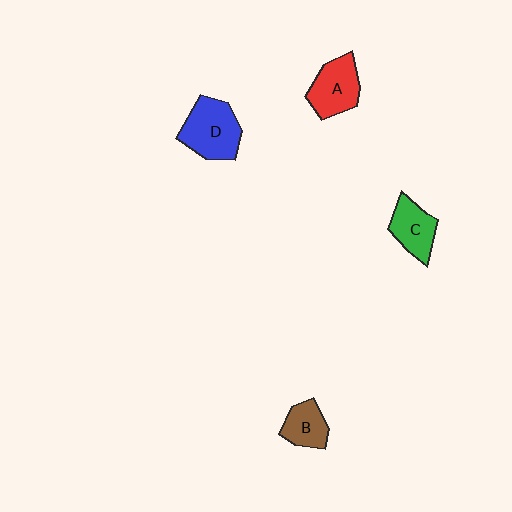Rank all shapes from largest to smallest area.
From largest to smallest: D (blue), A (red), C (green), B (brown).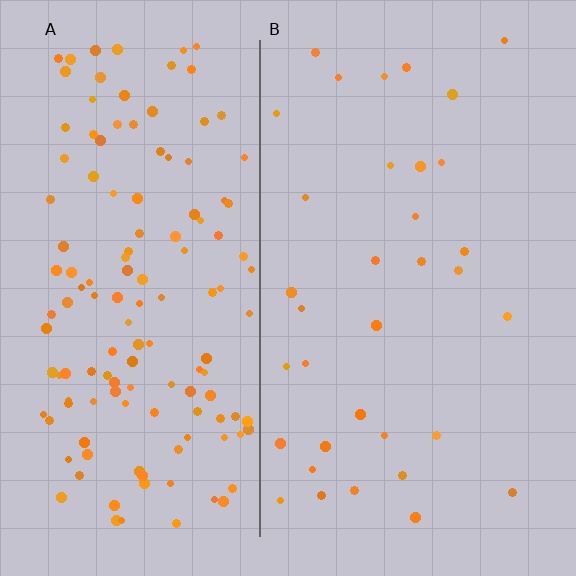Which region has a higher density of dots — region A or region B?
A (the left).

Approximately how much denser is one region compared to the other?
Approximately 4.1× — region A over region B.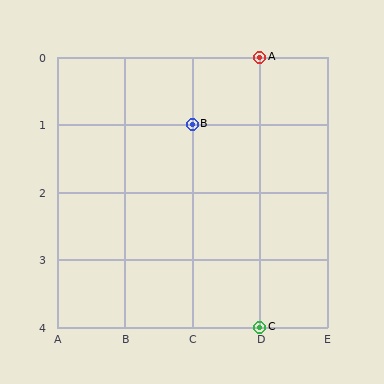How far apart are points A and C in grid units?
Points A and C are 4 rows apart.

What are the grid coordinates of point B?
Point B is at grid coordinates (C, 1).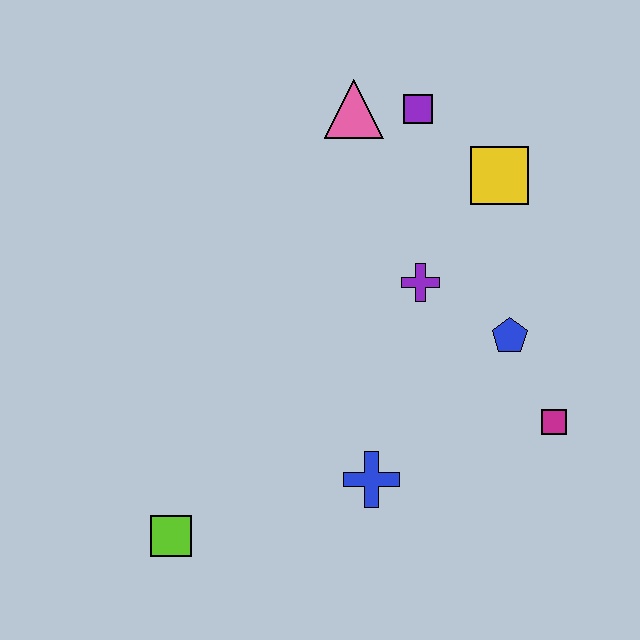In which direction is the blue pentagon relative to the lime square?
The blue pentagon is to the right of the lime square.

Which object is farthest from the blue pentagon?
The lime square is farthest from the blue pentagon.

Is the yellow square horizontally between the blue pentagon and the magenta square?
No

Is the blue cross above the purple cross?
No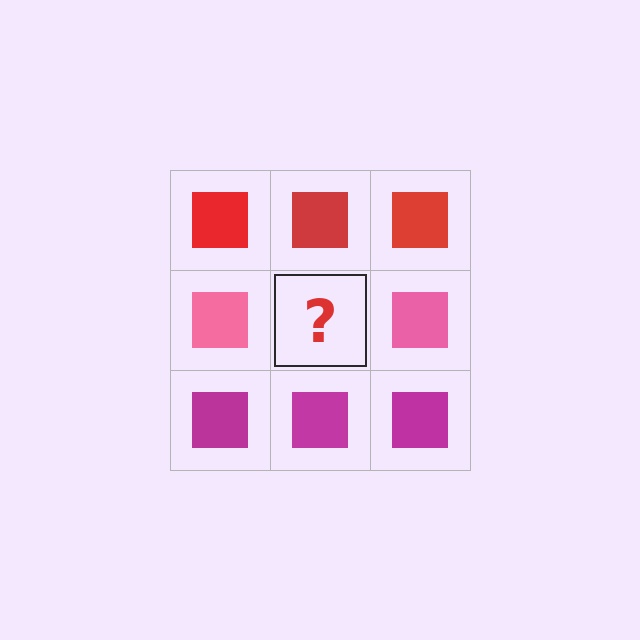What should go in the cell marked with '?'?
The missing cell should contain a pink square.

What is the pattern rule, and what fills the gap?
The rule is that each row has a consistent color. The gap should be filled with a pink square.